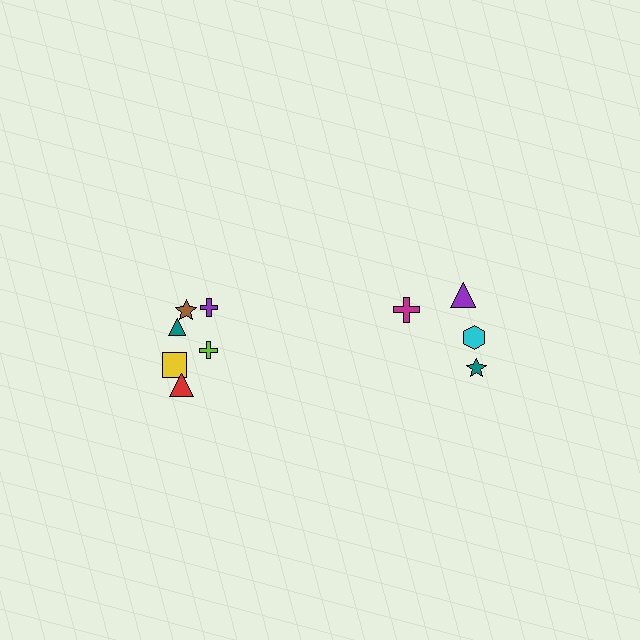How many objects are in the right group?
There are 4 objects.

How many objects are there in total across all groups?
There are 10 objects.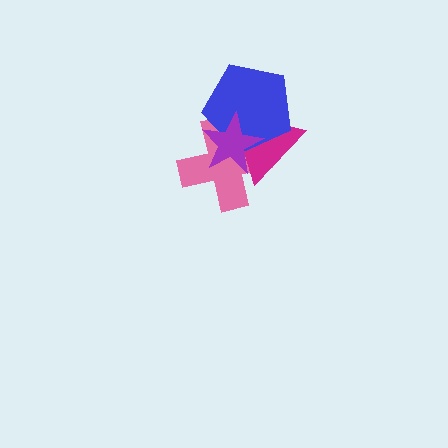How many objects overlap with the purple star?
3 objects overlap with the purple star.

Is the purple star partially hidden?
No, no other shape covers it.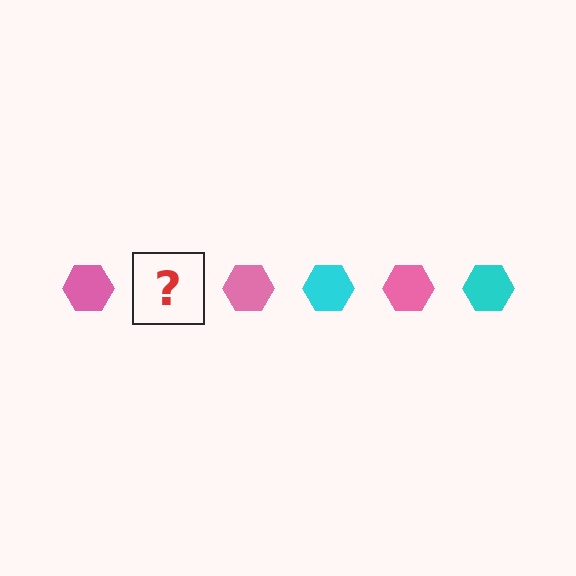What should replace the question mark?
The question mark should be replaced with a cyan hexagon.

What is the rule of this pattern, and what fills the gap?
The rule is that the pattern cycles through pink, cyan hexagons. The gap should be filled with a cyan hexagon.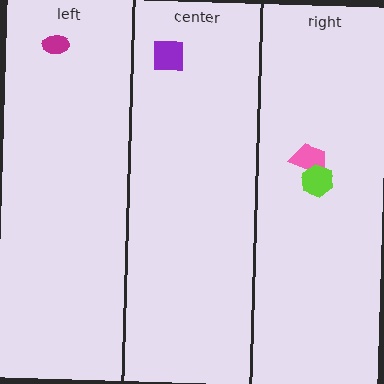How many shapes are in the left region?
1.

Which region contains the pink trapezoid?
The right region.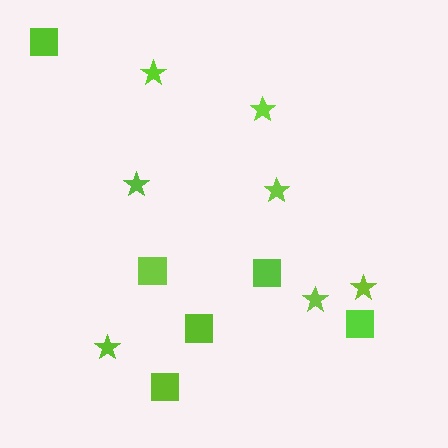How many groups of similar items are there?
There are 2 groups: one group of stars (7) and one group of squares (6).